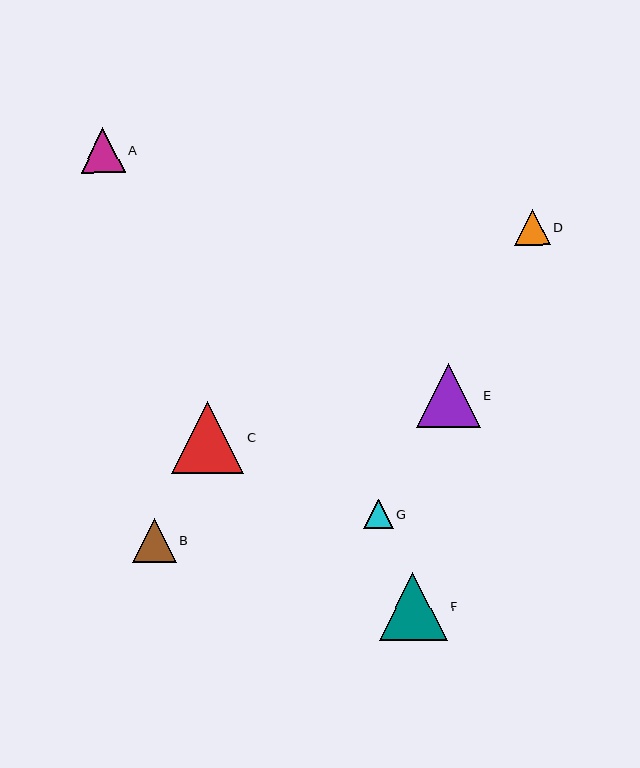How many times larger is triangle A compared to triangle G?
Triangle A is approximately 1.5 times the size of triangle G.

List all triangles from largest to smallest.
From largest to smallest: C, F, E, A, B, D, G.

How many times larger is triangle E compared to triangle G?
Triangle E is approximately 2.2 times the size of triangle G.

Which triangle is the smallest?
Triangle G is the smallest with a size of approximately 30 pixels.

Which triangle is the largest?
Triangle C is the largest with a size of approximately 72 pixels.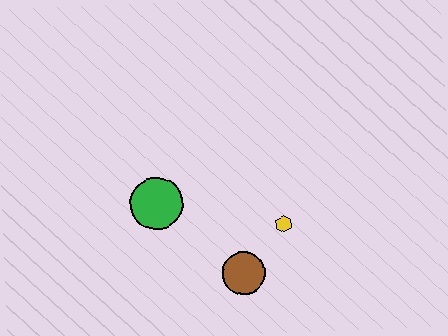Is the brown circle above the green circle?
No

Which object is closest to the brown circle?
The yellow hexagon is closest to the brown circle.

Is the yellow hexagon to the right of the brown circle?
Yes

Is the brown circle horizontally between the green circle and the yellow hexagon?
Yes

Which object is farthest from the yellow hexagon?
The green circle is farthest from the yellow hexagon.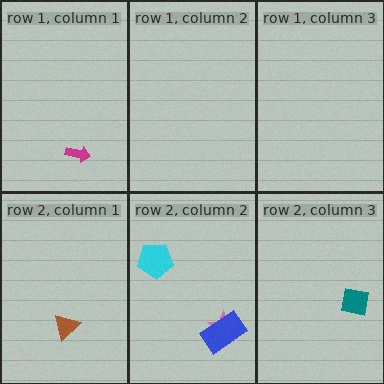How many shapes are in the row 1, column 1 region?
1.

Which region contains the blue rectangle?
The row 2, column 2 region.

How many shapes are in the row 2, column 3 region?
1.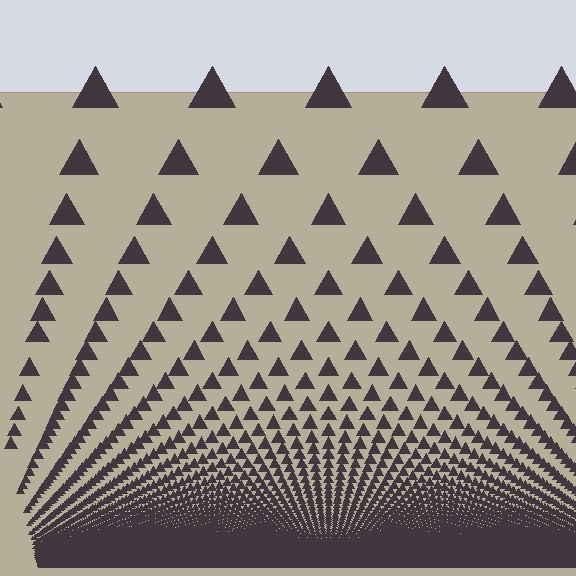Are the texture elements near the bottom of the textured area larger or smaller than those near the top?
Smaller. The gradient is inverted — elements near the bottom are smaller and denser.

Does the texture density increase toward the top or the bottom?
Density increases toward the bottom.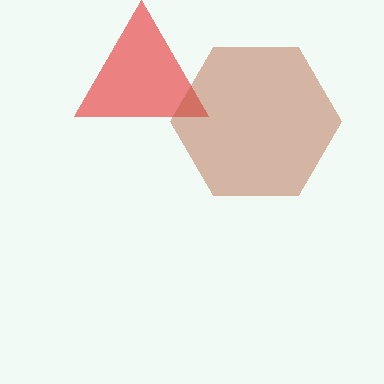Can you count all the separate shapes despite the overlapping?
Yes, there are 2 separate shapes.